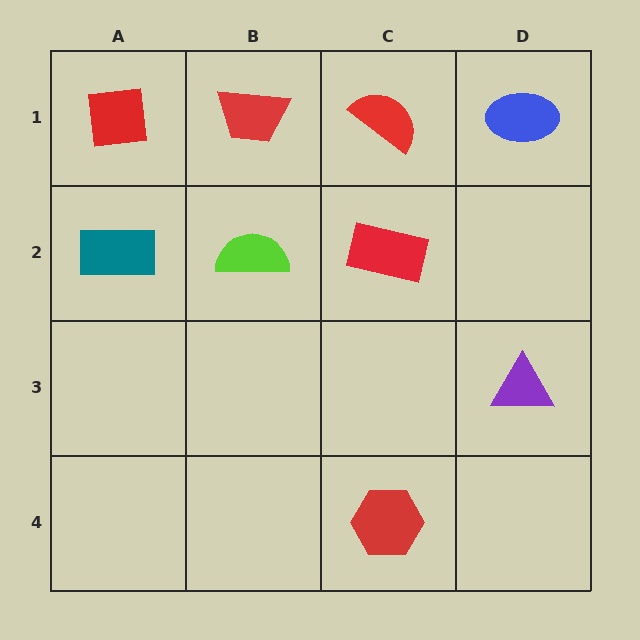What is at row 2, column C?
A red rectangle.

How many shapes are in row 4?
1 shape.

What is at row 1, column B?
A red trapezoid.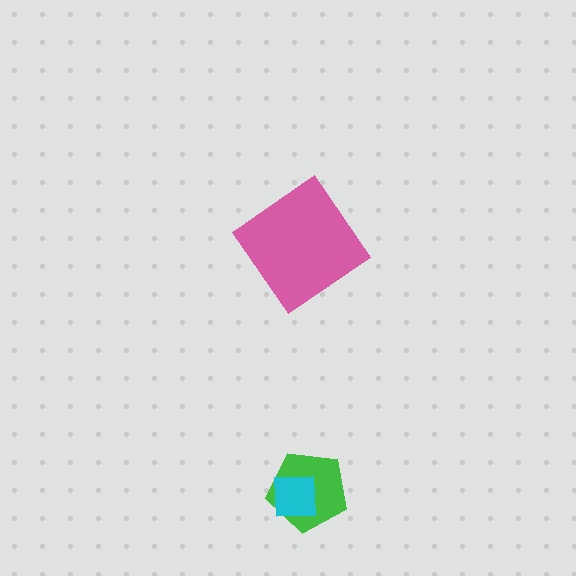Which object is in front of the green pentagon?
The cyan square is in front of the green pentagon.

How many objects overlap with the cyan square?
1 object overlaps with the cyan square.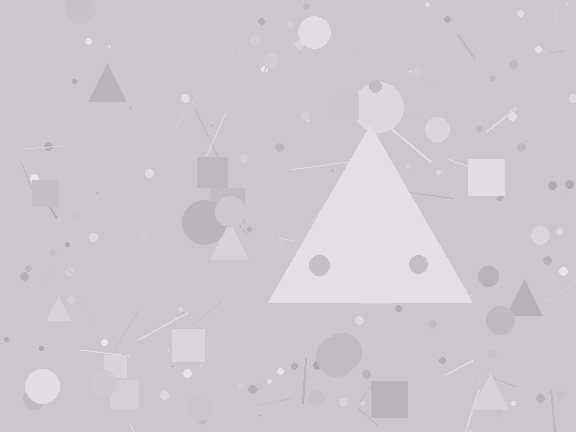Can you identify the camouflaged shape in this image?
The camouflaged shape is a triangle.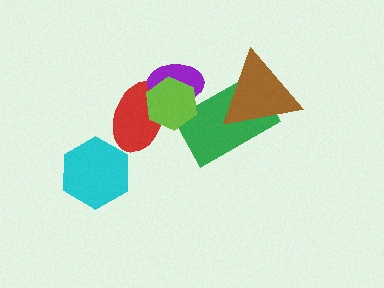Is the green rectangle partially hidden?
Yes, it is partially covered by another shape.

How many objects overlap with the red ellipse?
2 objects overlap with the red ellipse.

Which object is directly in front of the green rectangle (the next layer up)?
The lime hexagon is directly in front of the green rectangle.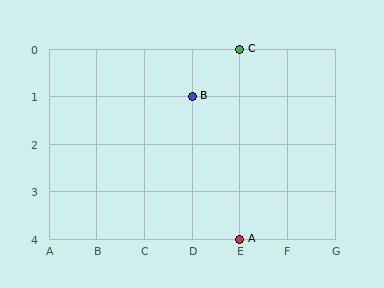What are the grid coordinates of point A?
Point A is at grid coordinates (E, 4).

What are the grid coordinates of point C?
Point C is at grid coordinates (E, 0).